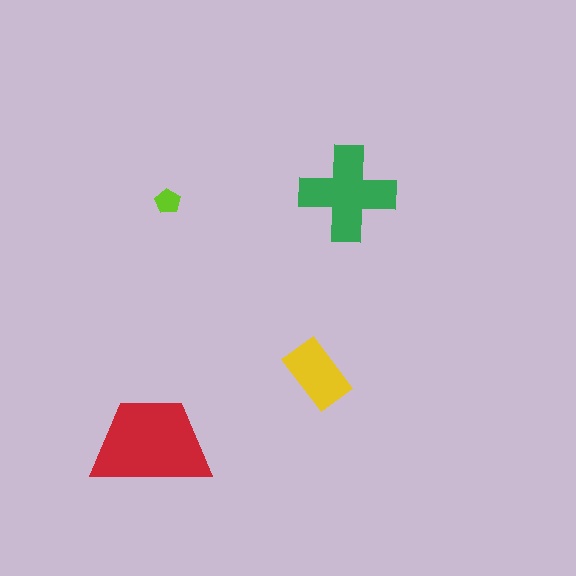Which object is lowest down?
The red trapezoid is bottommost.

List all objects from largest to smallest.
The red trapezoid, the green cross, the yellow rectangle, the lime pentagon.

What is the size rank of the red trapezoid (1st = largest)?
1st.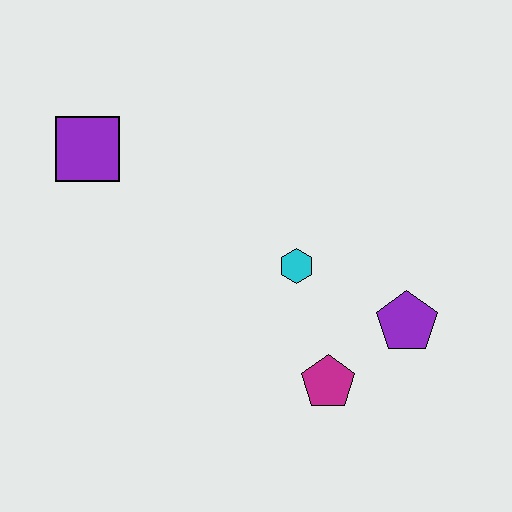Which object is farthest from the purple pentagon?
The purple square is farthest from the purple pentagon.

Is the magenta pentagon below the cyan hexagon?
Yes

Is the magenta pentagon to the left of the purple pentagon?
Yes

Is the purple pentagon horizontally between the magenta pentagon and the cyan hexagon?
No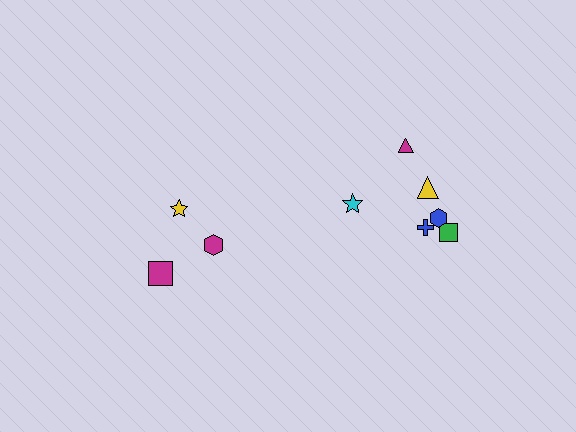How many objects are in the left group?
There are 3 objects.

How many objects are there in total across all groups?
There are 9 objects.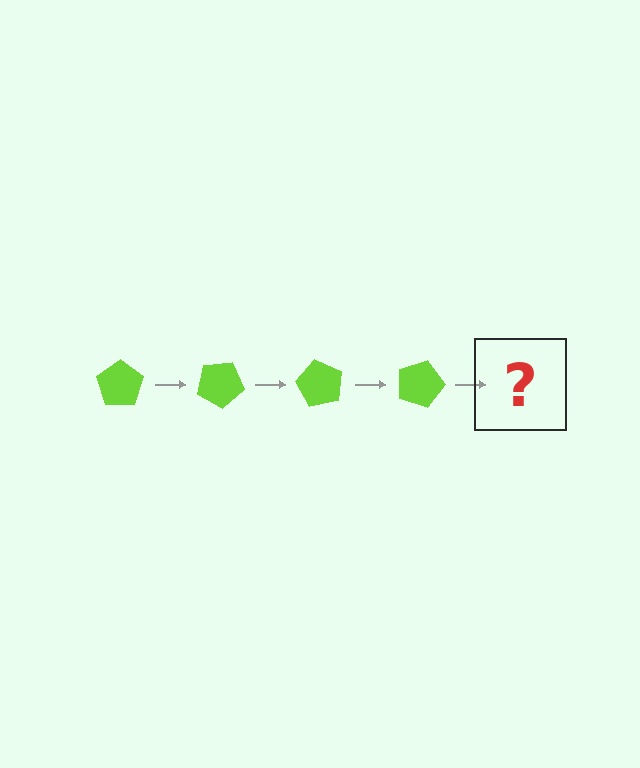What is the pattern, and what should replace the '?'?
The pattern is that the pentagon rotates 30 degrees each step. The '?' should be a lime pentagon rotated 120 degrees.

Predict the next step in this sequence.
The next step is a lime pentagon rotated 120 degrees.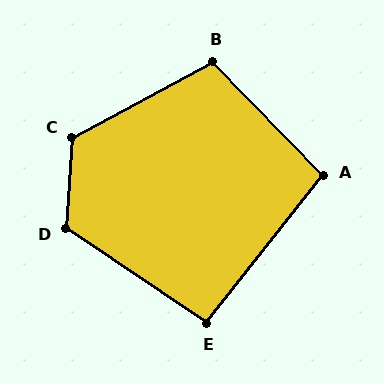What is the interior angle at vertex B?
Approximately 106 degrees (obtuse).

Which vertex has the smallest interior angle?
E, at approximately 95 degrees.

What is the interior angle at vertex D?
Approximately 120 degrees (obtuse).